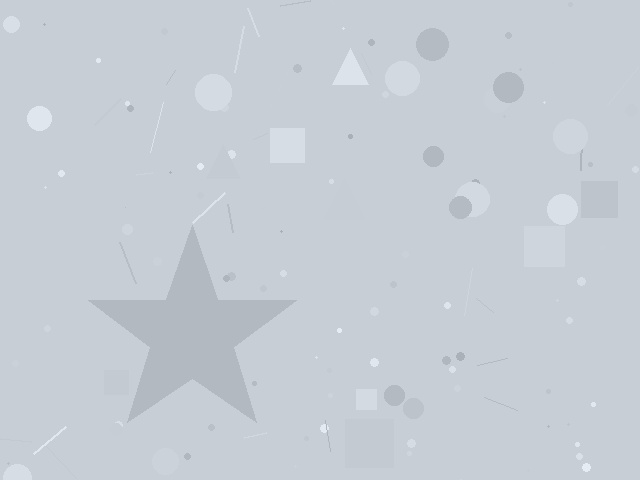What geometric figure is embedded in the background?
A star is embedded in the background.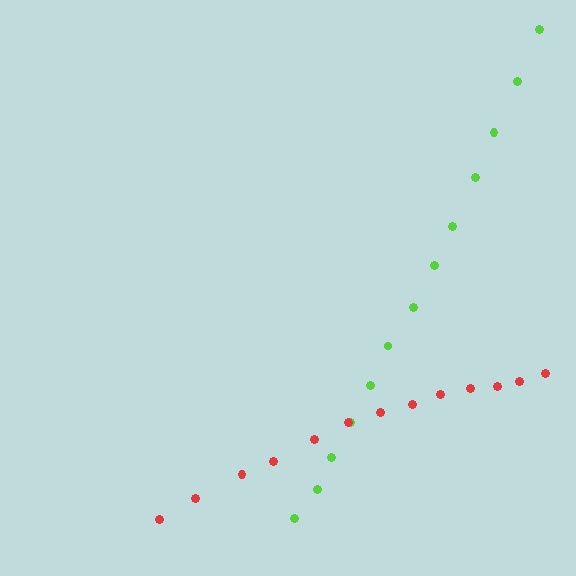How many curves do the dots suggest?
There are 2 distinct paths.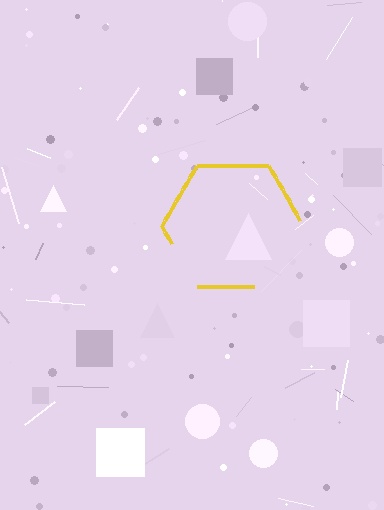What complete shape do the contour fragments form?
The contour fragments form a hexagon.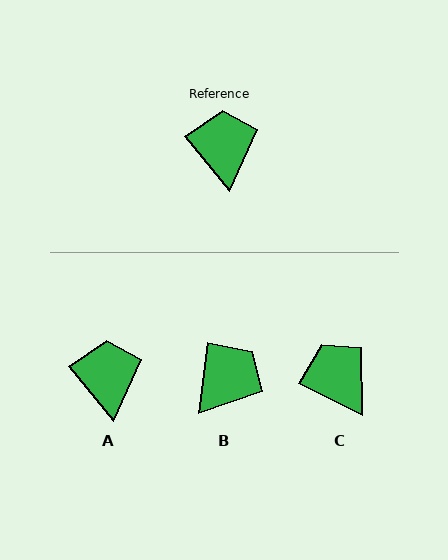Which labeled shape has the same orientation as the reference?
A.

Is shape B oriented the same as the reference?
No, it is off by about 46 degrees.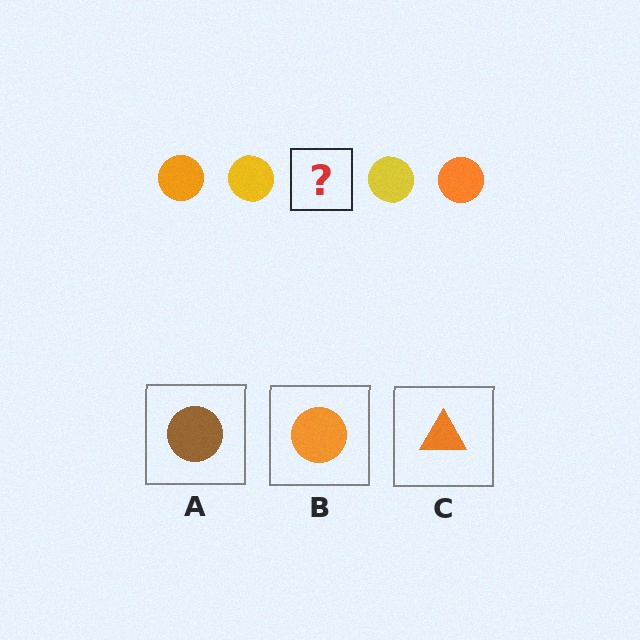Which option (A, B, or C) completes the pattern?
B.